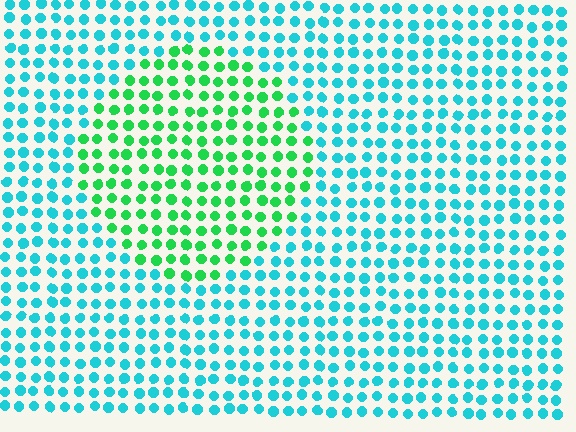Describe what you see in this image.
The image is filled with small cyan elements in a uniform arrangement. A circle-shaped region is visible where the elements are tinted to a slightly different hue, forming a subtle color boundary.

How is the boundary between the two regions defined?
The boundary is defined purely by a slight shift in hue (about 48 degrees). Spacing, size, and orientation are identical on both sides.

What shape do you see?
I see a circle.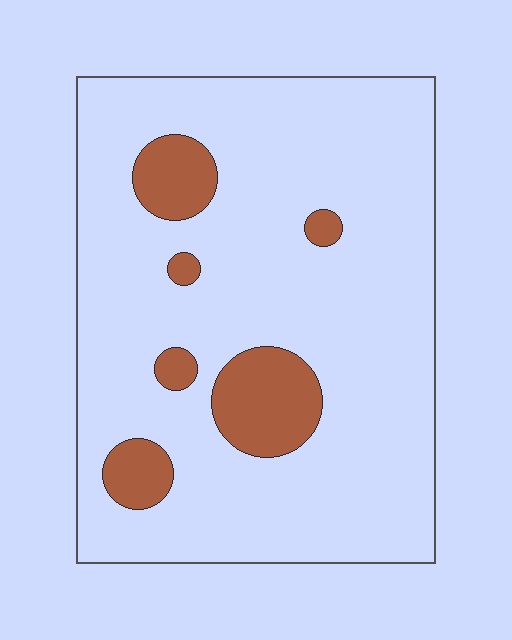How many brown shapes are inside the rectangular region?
6.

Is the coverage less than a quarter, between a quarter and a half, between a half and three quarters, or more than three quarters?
Less than a quarter.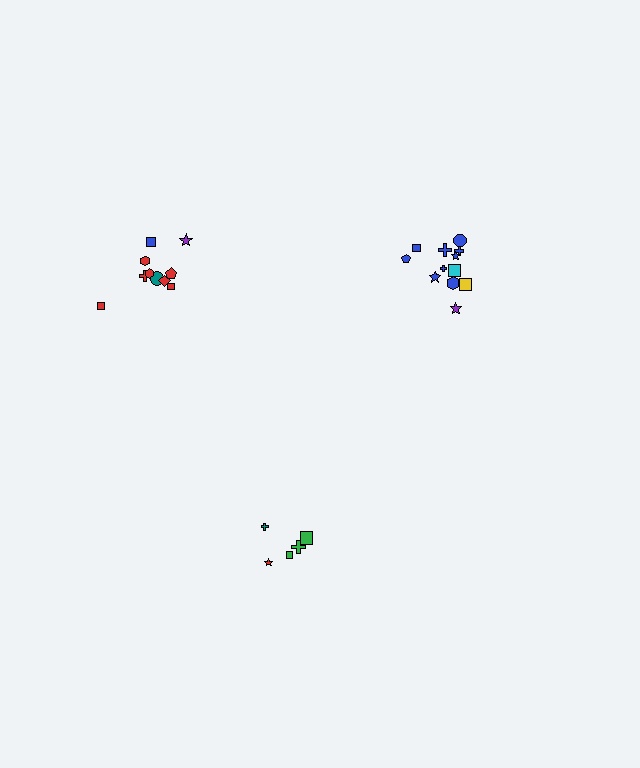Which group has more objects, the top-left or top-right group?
The top-right group.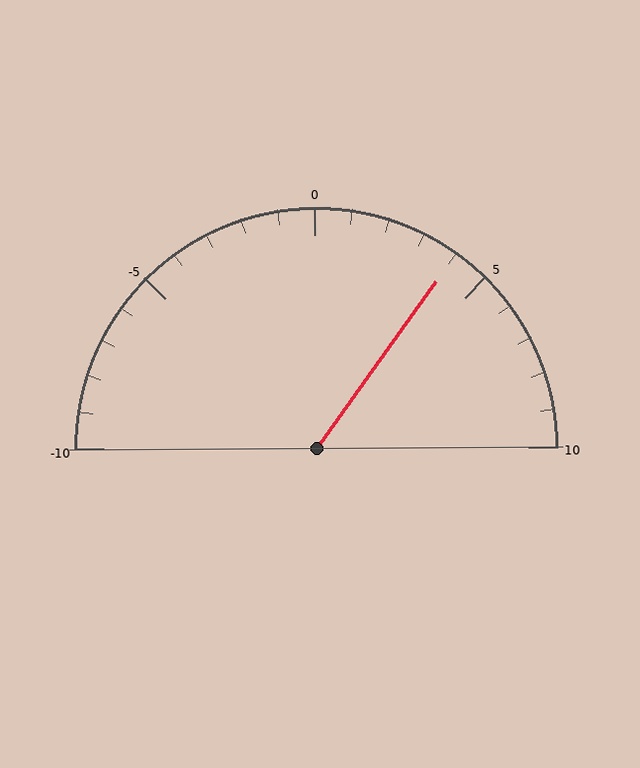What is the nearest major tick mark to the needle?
The nearest major tick mark is 5.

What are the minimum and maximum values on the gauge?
The gauge ranges from -10 to 10.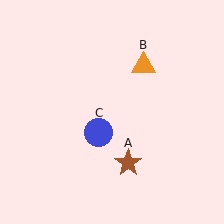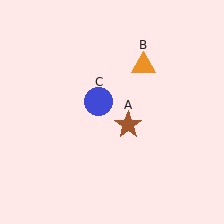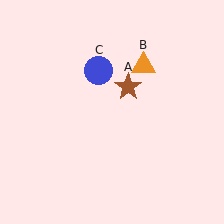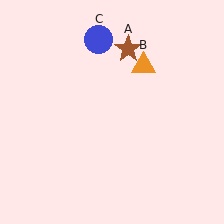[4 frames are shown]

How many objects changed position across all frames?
2 objects changed position: brown star (object A), blue circle (object C).